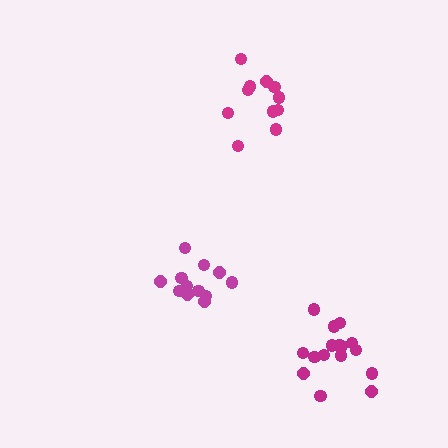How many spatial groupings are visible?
There are 3 spatial groupings.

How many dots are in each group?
Group 1: 12 dots, Group 2: 16 dots, Group 3: 11 dots (39 total).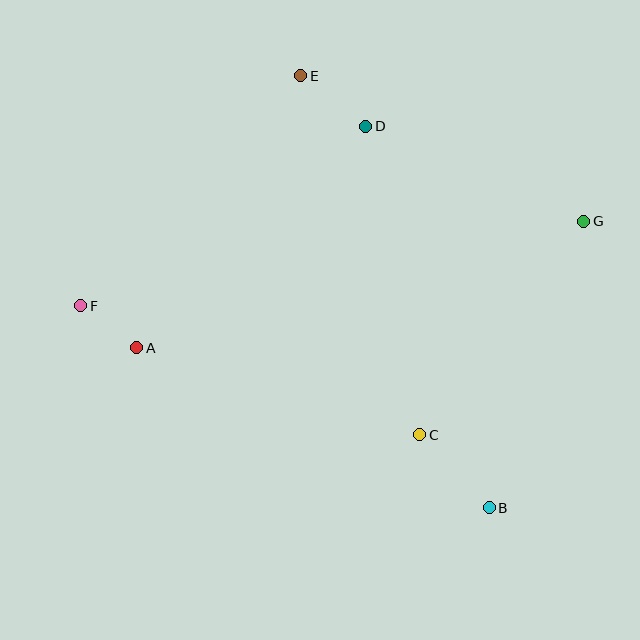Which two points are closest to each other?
Points A and F are closest to each other.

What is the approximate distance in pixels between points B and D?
The distance between B and D is approximately 401 pixels.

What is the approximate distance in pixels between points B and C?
The distance between B and C is approximately 101 pixels.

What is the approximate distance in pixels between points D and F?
The distance between D and F is approximately 336 pixels.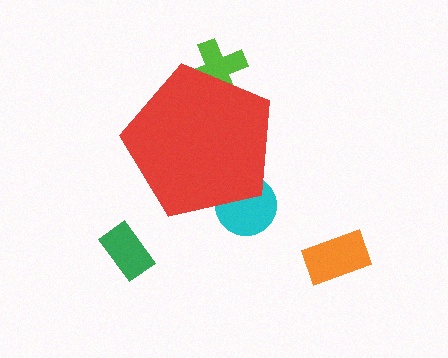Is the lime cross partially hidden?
Yes, the lime cross is partially hidden behind the red pentagon.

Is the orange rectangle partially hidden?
No, the orange rectangle is fully visible.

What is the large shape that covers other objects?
A red pentagon.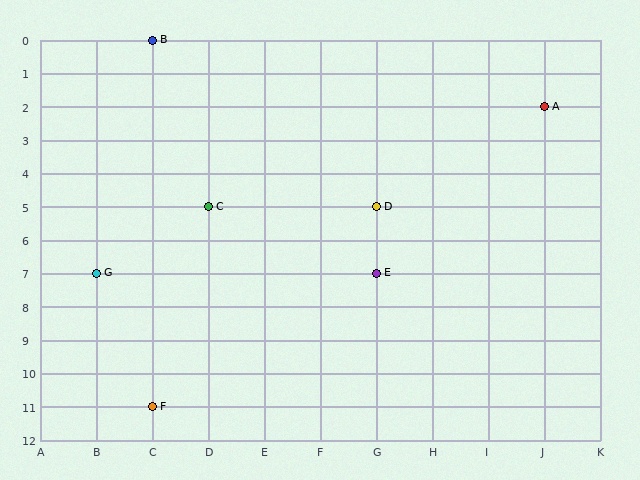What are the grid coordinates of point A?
Point A is at grid coordinates (J, 2).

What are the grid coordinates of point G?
Point G is at grid coordinates (B, 7).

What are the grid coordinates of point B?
Point B is at grid coordinates (C, 0).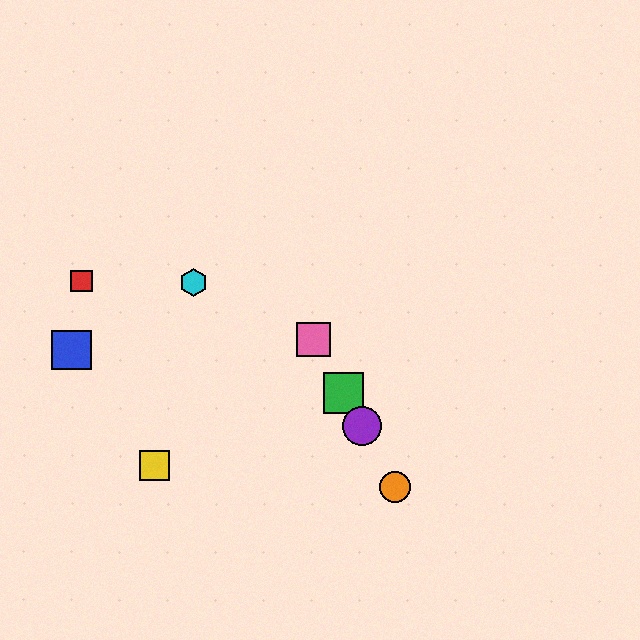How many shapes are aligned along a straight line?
4 shapes (the green square, the purple circle, the orange circle, the pink square) are aligned along a straight line.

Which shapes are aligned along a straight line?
The green square, the purple circle, the orange circle, the pink square are aligned along a straight line.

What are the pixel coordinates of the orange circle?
The orange circle is at (395, 487).